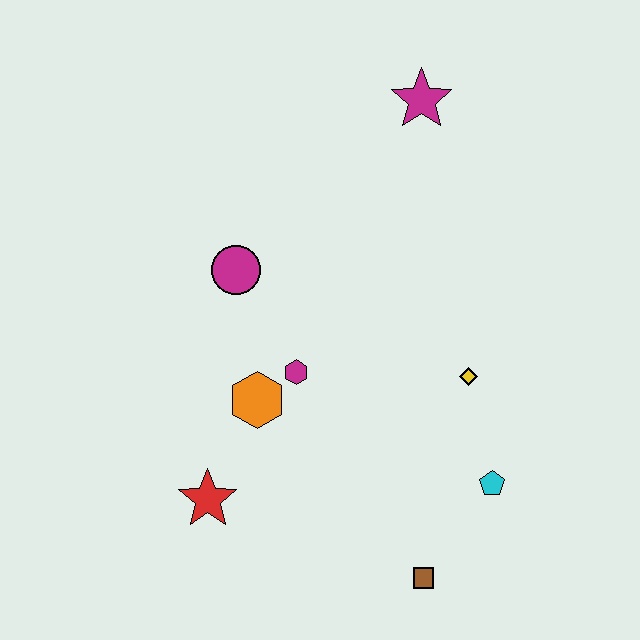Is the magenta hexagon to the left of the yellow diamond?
Yes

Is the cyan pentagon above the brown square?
Yes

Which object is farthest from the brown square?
The magenta star is farthest from the brown square.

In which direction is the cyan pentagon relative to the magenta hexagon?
The cyan pentagon is to the right of the magenta hexagon.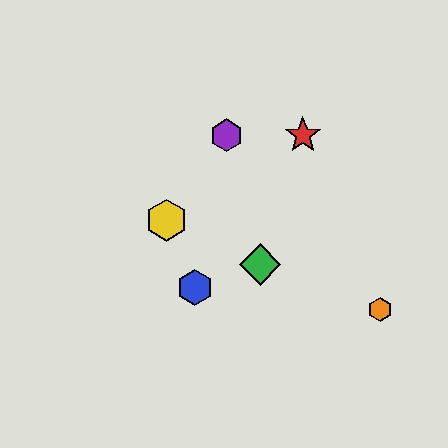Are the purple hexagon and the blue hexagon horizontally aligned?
No, the purple hexagon is at y≈135 and the blue hexagon is at y≈287.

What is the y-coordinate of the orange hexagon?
The orange hexagon is at y≈310.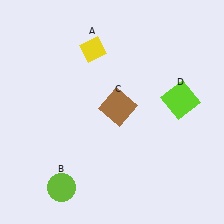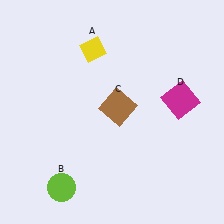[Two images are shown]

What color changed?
The square (D) changed from lime in Image 1 to magenta in Image 2.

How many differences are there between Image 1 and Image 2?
There is 1 difference between the two images.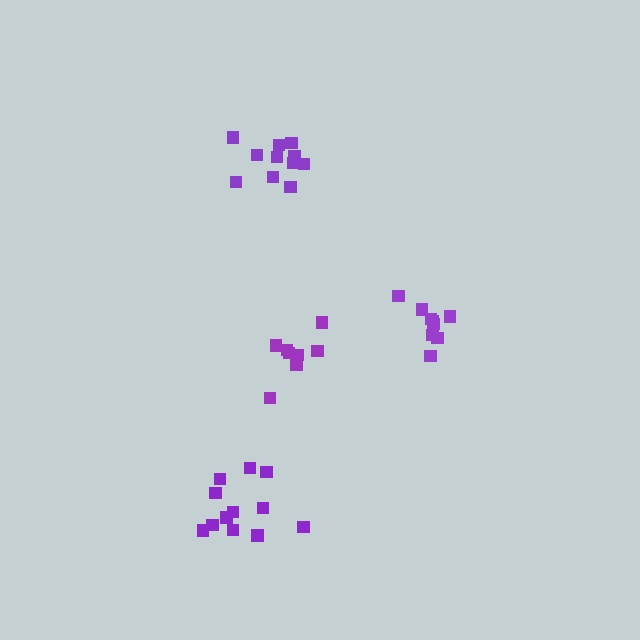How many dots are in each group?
Group 1: 11 dots, Group 2: 12 dots, Group 3: 8 dots, Group 4: 9 dots (40 total).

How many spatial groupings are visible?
There are 4 spatial groupings.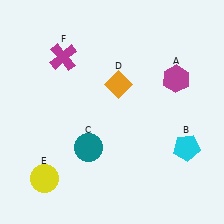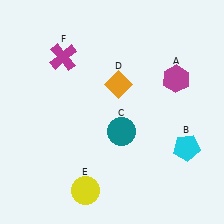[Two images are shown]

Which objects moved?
The objects that moved are: the teal circle (C), the yellow circle (E).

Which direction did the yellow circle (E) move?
The yellow circle (E) moved right.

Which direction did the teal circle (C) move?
The teal circle (C) moved right.